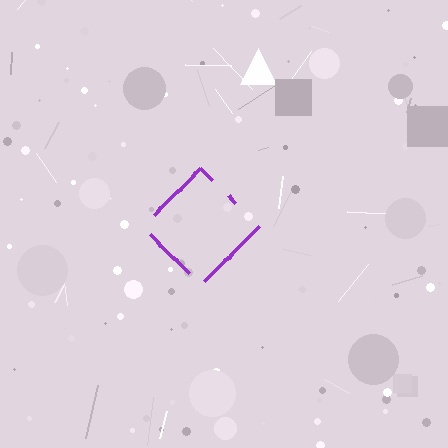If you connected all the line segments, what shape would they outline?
They would outline a diamond.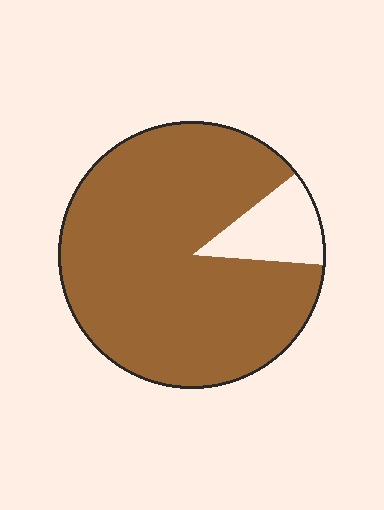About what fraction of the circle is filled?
About seven eighths (7/8).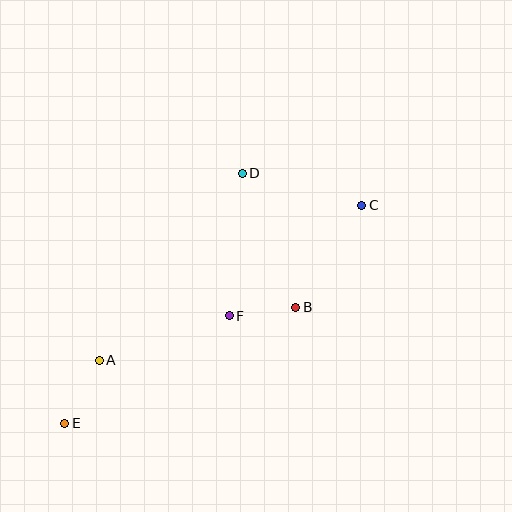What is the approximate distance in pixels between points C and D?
The distance between C and D is approximately 124 pixels.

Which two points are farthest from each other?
Points C and E are farthest from each other.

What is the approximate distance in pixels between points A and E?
The distance between A and E is approximately 72 pixels.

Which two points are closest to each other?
Points B and F are closest to each other.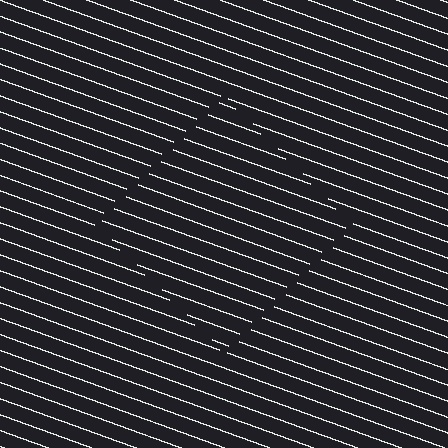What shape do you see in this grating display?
An illusory square. The interior of the shape contains the same grating, shifted by half a period — the contour is defined by the phase discontinuity where line-ends from the inner and outer gratings abut.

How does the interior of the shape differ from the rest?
The interior of the shape contains the same grating, shifted by half a period — the contour is defined by the phase discontinuity where line-ends from the inner and outer gratings abut.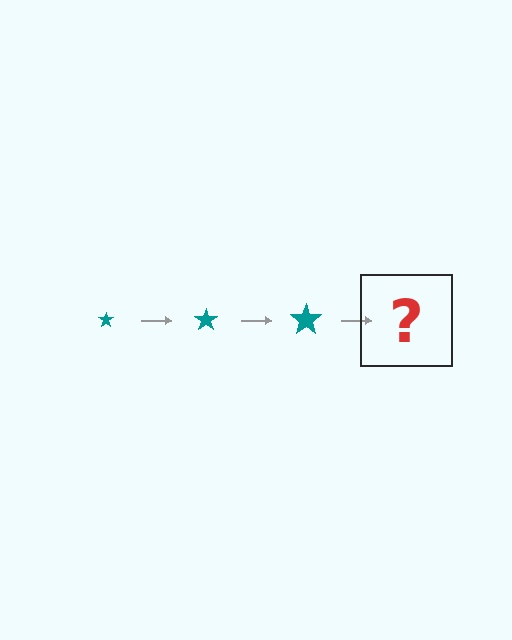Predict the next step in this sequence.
The next step is a teal star, larger than the previous one.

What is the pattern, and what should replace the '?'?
The pattern is that the star gets progressively larger each step. The '?' should be a teal star, larger than the previous one.